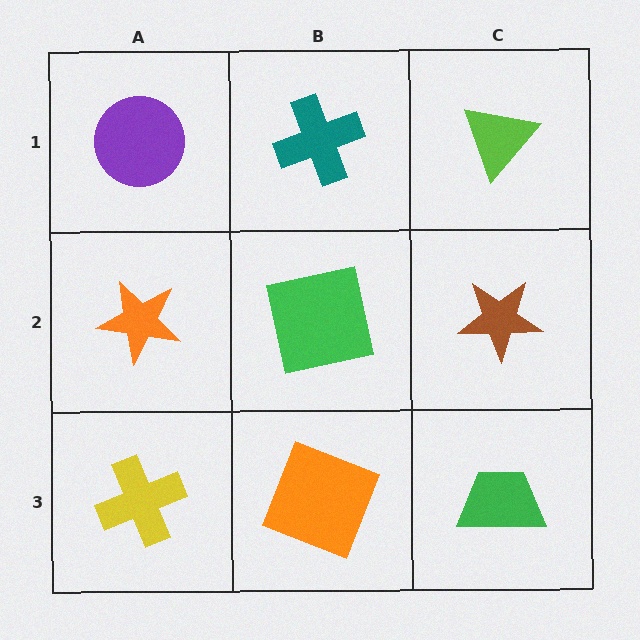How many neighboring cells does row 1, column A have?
2.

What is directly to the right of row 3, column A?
An orange square.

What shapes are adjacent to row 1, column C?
A brown star (row 2, column C), a teal cross (row 1, column B).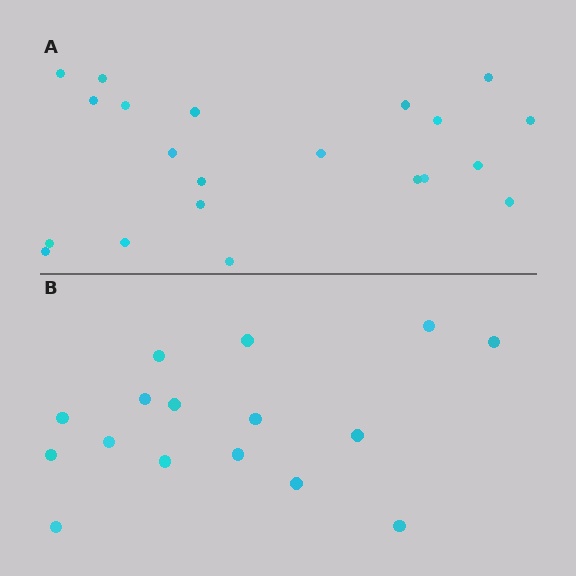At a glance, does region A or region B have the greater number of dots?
Region A (the top region) has more dots.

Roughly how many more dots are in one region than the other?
Region A has about 5 more dots than region B.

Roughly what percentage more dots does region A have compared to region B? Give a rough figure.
About 30% more.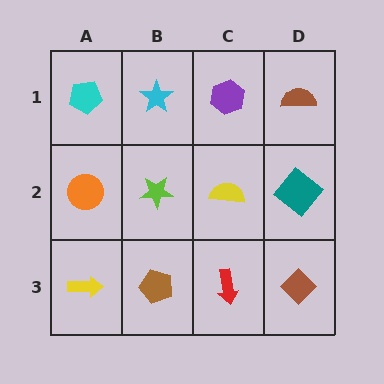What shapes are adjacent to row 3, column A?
An orange circle (row 2, column A), a brown pentagon (row 3, column B).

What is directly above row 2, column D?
A brown semicircle.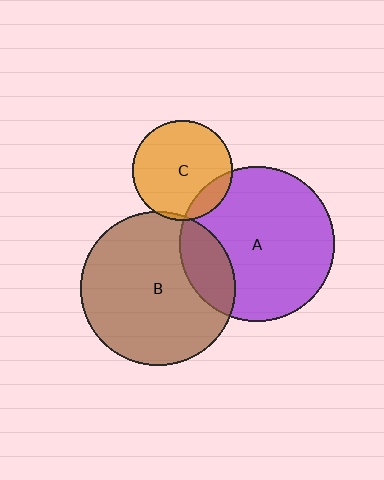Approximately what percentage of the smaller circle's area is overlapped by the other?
Approximately 20%.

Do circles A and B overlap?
Yes.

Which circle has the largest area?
Circle A (purple).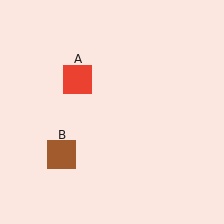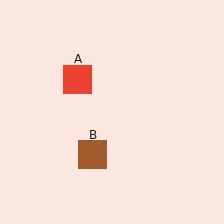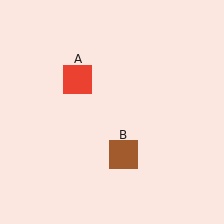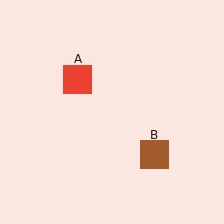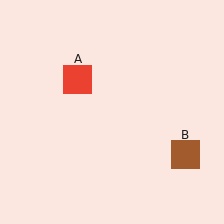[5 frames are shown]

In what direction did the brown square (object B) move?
The brown square (object B) moved right.